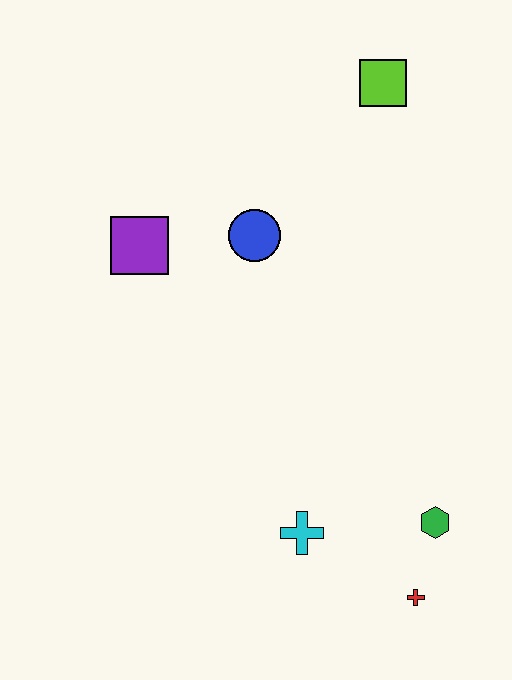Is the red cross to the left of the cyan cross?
No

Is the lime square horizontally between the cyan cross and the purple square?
No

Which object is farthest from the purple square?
The red cross is farthest from the purple square.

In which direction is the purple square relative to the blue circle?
The purple square is to the left of the blue circle.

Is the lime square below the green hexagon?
No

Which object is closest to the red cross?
The green hexagon is closest to the red cross.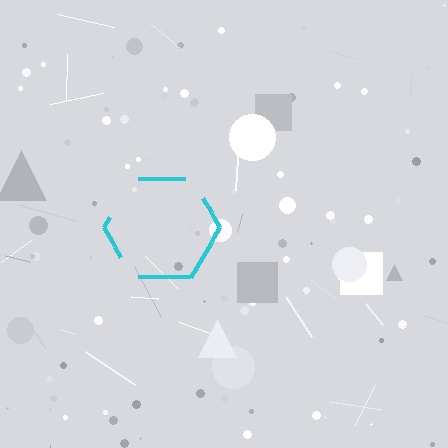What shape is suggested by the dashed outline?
The dashed outline suggests a hexagon.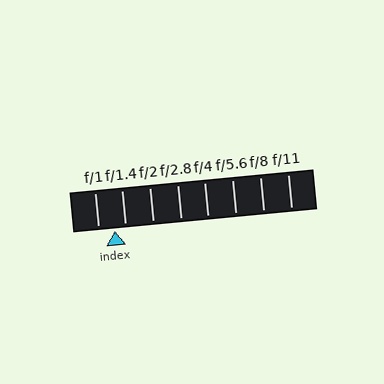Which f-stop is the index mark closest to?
The index mark is closest to f/1.4.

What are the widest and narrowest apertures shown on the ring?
The widest aperture shown is f/1 and the narrowest is f/11.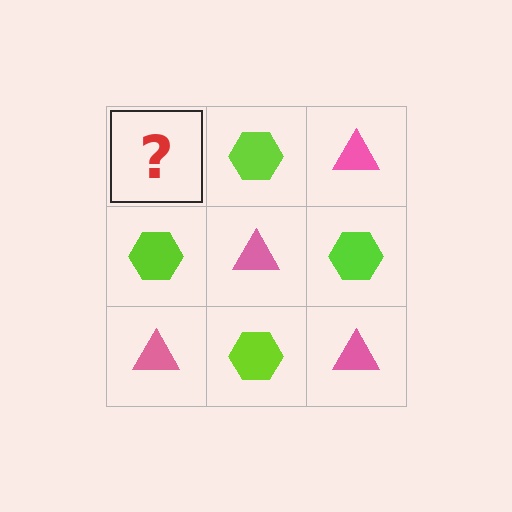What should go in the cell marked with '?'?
The missing cell should contain a pink triangle.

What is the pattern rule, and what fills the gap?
The rule is that it alternates pink triangle and lime hexagon in a checkerboard pattern. The gap should be filled with a pink triangle.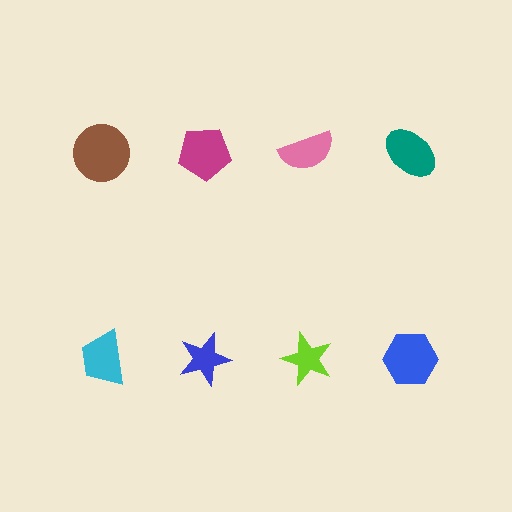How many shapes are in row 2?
4 shapes.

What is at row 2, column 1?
A cyan trapezoid.